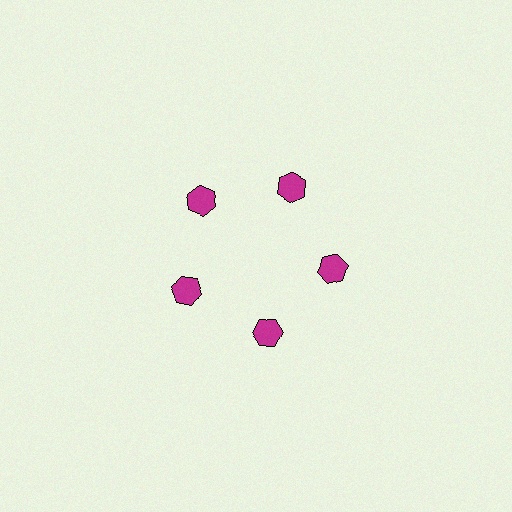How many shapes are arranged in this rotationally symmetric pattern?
There are 5 shapes, arranged in 5 groups of 1.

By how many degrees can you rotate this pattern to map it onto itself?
The pattern maps onto itself every 72 degrees of rotation.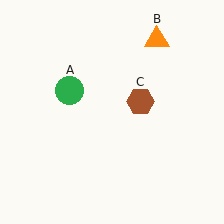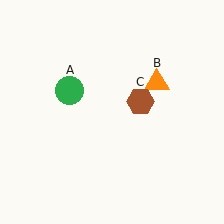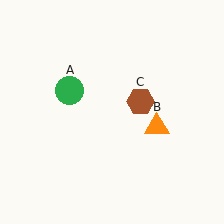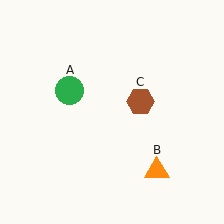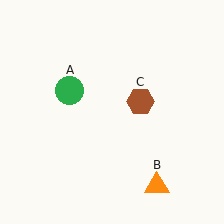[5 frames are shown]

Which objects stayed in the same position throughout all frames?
Green circle (object A) and brown hexagon (object C) remained stationary.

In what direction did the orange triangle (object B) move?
The orange triangle (object B) moved down.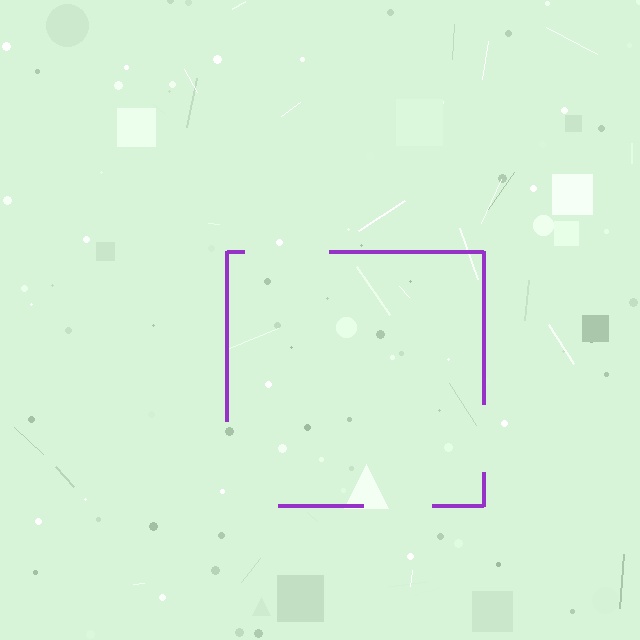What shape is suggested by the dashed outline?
The dashed outline suggests a square.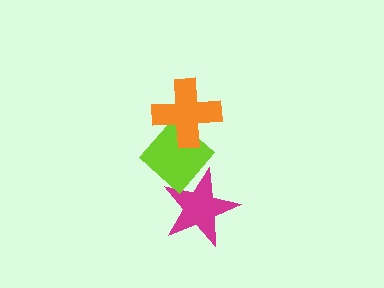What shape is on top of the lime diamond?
The orange cross is on top of the lime diamond.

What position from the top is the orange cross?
The orange cross is 1st from the top.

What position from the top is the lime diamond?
The lime diamond is 2nd from the top.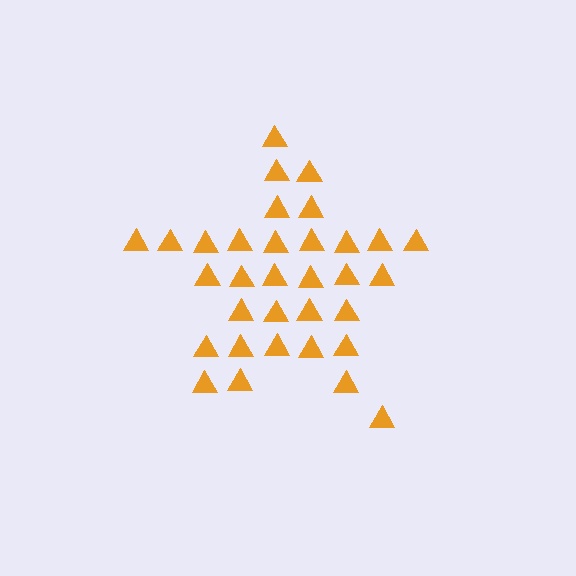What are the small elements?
The small elements are triangles.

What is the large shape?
The large shape is a star.